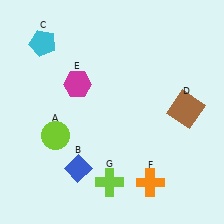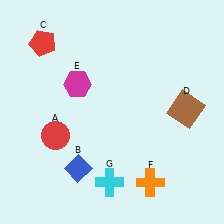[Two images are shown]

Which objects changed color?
A changed from lime to red. C changed from cyan to red. G changed from lime to cyan.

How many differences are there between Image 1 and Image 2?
There are 3 differences between the two images.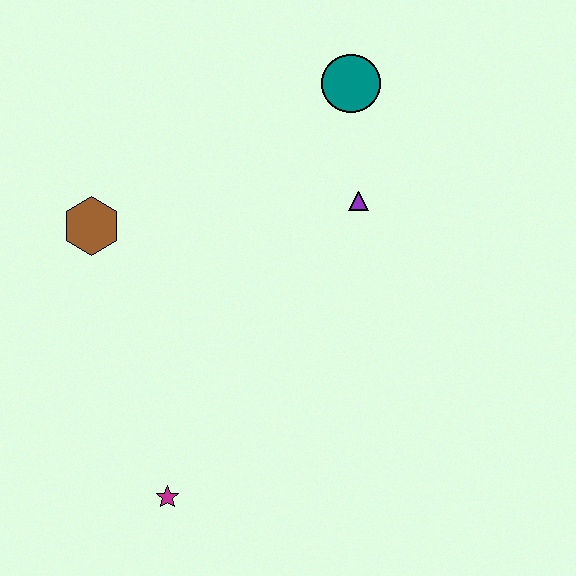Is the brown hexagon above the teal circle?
No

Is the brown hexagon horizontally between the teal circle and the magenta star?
No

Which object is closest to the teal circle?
The purple triangle is closest to the teal circle.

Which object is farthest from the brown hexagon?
The teal circle is farthest from the brown hexagon.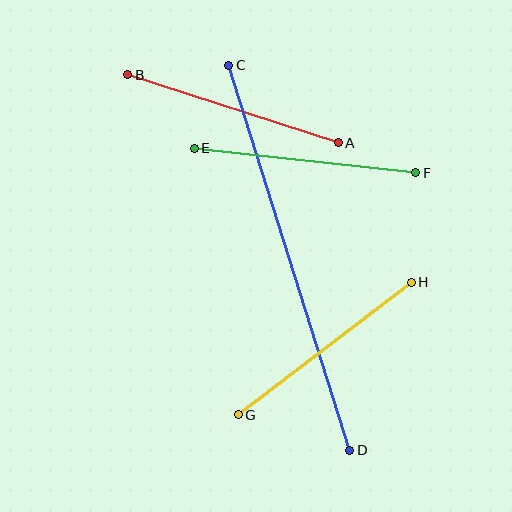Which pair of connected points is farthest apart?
Points C and D are farthest apart.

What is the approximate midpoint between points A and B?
The midpoint is at approximately (233, 109) pixels.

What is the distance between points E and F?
The distance is approximately 223 pixels.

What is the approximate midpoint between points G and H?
The midpoint is at approximately (325, 349) pixels.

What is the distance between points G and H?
The distance is approximately 218 pixels.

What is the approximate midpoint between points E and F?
The midpoint is at approximately (305, 161) pixels.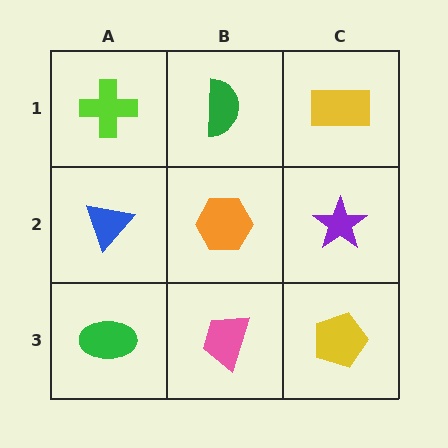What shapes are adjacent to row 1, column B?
An orange hexagon (row 2, column B), a lime cross (row 1, column A), a yellow rectangle (row 1, column C).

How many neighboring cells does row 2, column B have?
4.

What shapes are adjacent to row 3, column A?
A blue triangle (row 2, column A), a pink trapezoid (row 3, column B).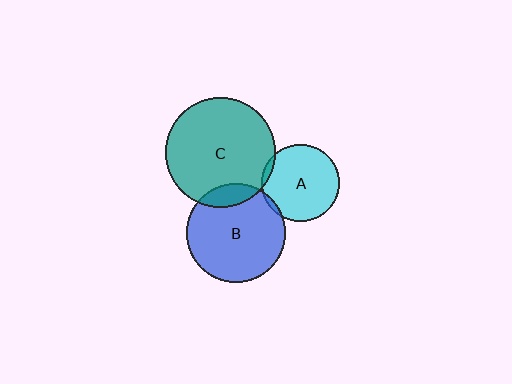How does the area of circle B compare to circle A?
Approximately 1.6 times.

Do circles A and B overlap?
Yes.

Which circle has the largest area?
Circle C (teal).